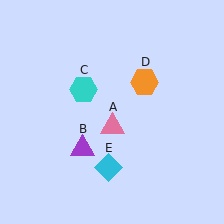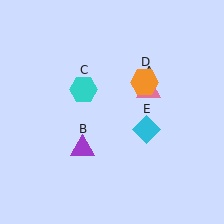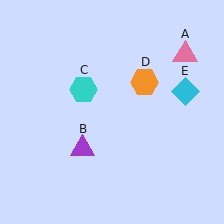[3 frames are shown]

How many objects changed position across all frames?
2 objects changed position: pink triangle (object A), cyan diamond (object E).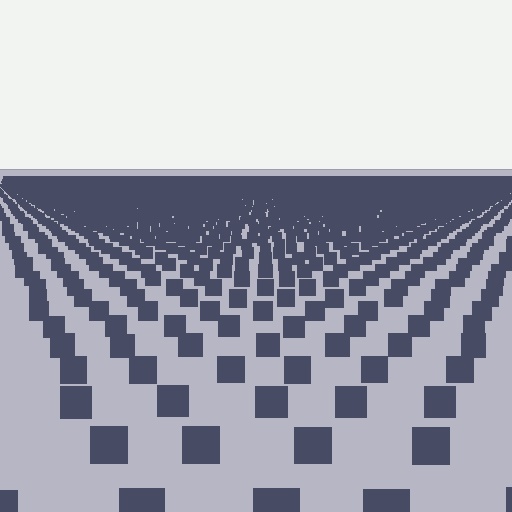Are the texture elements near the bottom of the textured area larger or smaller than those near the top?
Larger. Near the bottom, elements are closer to the viewer and appear at a bigger on-screen size.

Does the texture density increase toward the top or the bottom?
Density increases toward the top.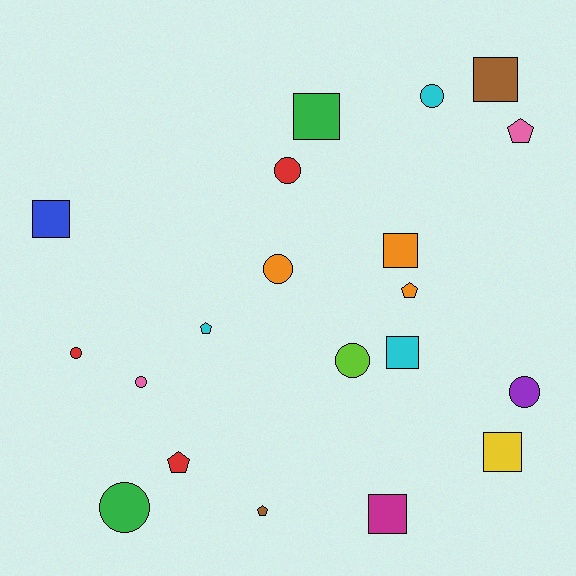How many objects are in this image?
There are 20 objects.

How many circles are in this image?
There are 8 circles.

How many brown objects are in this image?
There are 2 brown objects.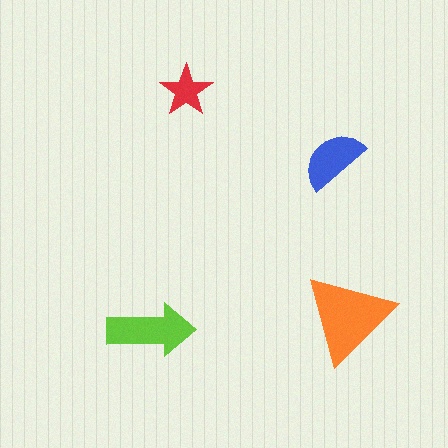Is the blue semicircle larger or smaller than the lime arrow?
Smaller.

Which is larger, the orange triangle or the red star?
The orange triangle.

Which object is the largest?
The orange triangle.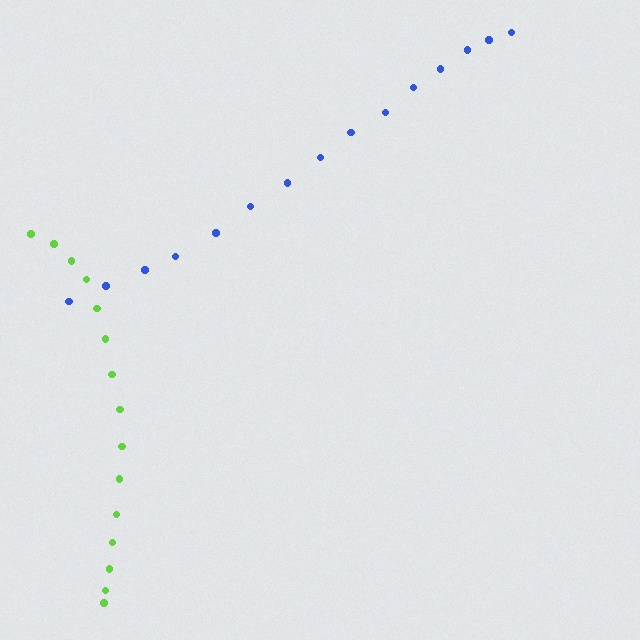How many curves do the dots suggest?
There are 2 distinct paths.